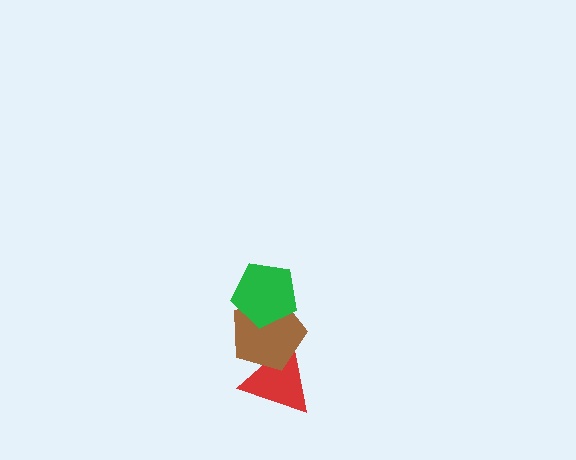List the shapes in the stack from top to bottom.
From top to bottom: the green pentagon, the brown pentagon, the red triangle.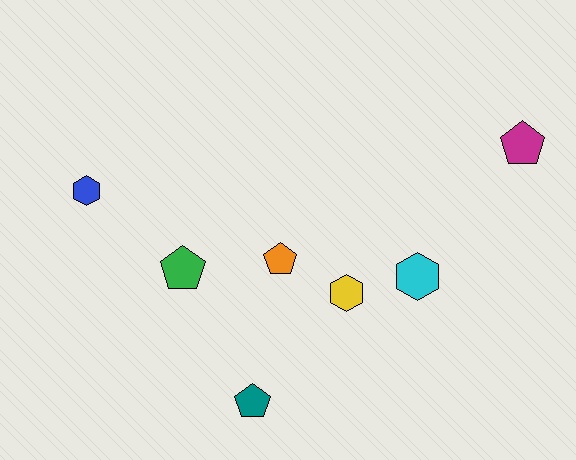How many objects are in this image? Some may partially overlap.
There are 7 objects.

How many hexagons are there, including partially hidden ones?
There are 3 hexagons.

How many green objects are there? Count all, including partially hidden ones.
There is 1 green object.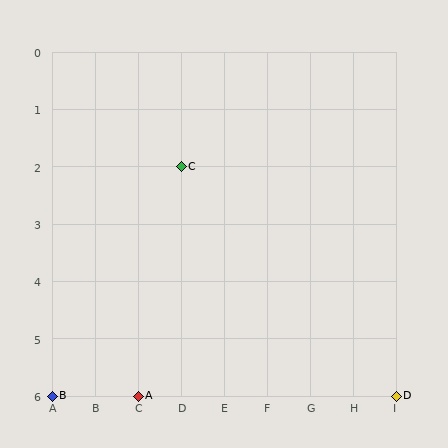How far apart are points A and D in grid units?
Points A and D are 6 columns apart.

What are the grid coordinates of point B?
Point B is at grid coordinates (A, 6).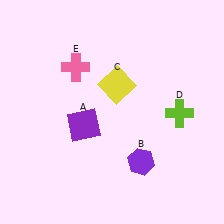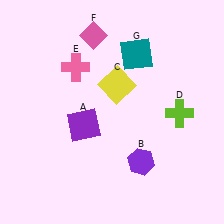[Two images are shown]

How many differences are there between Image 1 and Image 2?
There are 2 differences between the two images.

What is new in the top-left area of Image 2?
A pink diamond (F) was added in the top-left area of Image 2.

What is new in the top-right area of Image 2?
A teal square (G) was added in the top-right area of Image 2.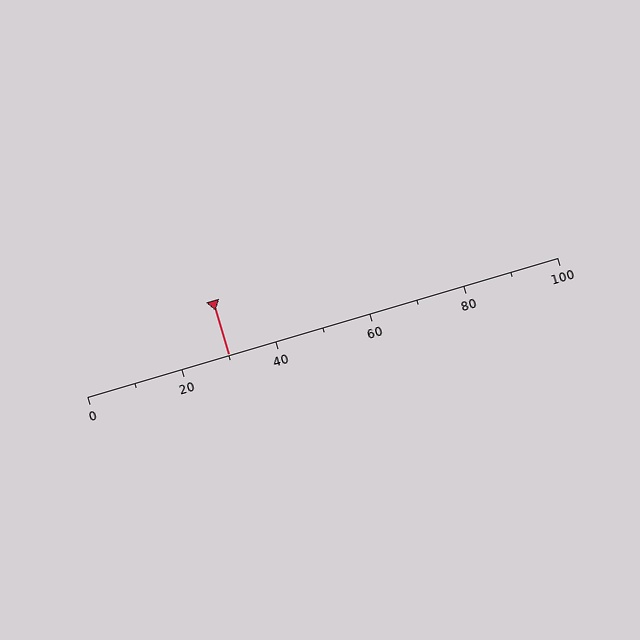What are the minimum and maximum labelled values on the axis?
The axis runs from 0 to 100.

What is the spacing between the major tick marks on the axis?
The major ticks are spaced 20 apart.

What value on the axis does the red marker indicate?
The marker indicates approximately 30.